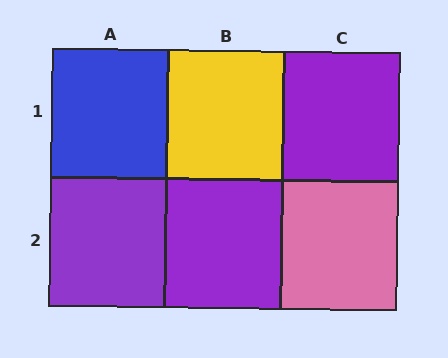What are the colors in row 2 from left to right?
Purple, purple, pink.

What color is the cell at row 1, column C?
Purple.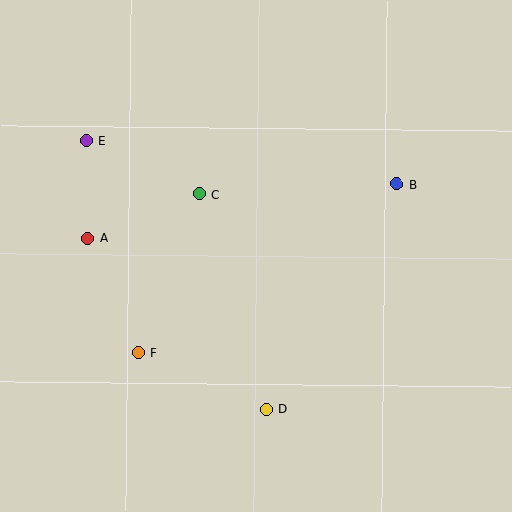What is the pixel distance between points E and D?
The distance between E and D is 323 pixels.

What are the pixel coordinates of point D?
Point D is at (266, 410).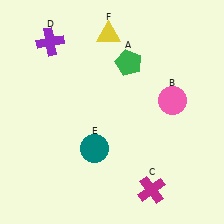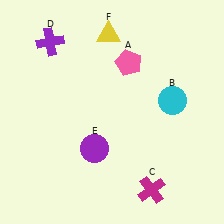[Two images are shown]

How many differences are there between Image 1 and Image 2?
There are 3 differences between the two images.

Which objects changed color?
A changed from green to pink. B changed from pink to cyan. E changed from teal to purple.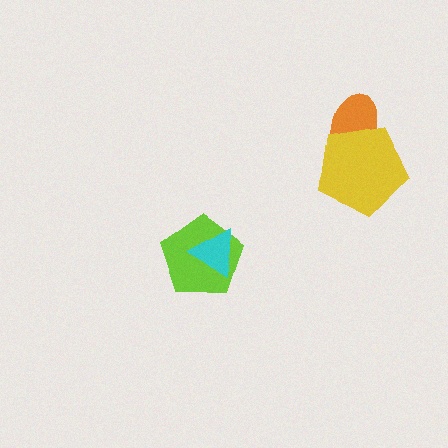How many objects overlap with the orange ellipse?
1 object overlaps with the orange ellipse.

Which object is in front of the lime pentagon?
The cyan triangle is in front of the lime pentagon.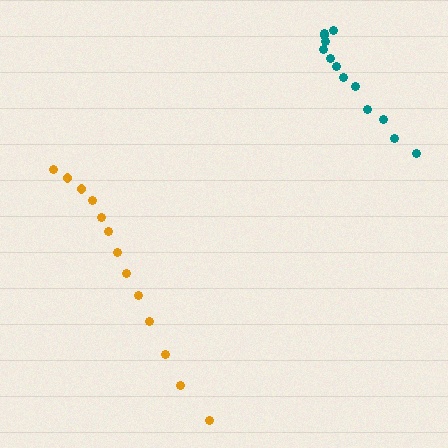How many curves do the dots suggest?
There are 2 distinct paths.